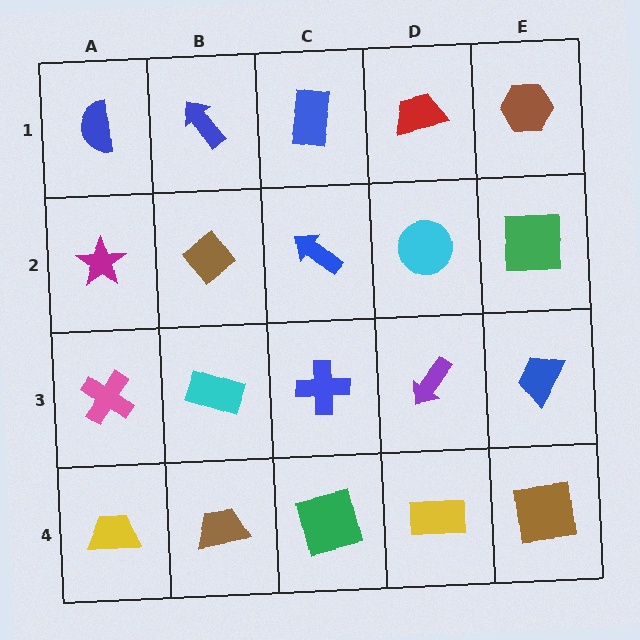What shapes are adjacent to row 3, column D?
A cyan circle (row 2, column D), a yellow rectangle (row 4, column D), a blue cross (row 3, column C), a blue trapezoid (row 3, column E).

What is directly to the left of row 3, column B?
A pink cross.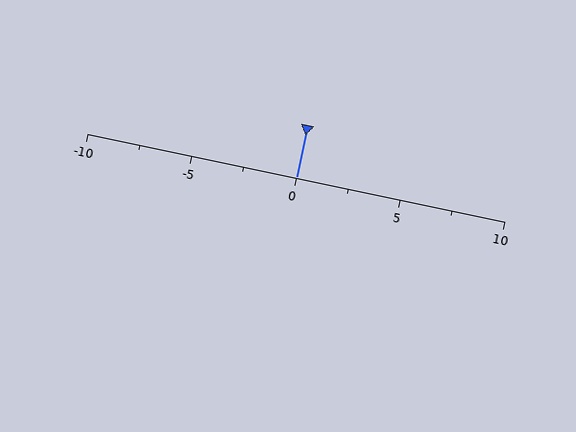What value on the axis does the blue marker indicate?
The marker indicates approximately 0.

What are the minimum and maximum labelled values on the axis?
The axis runs from -10 to 10.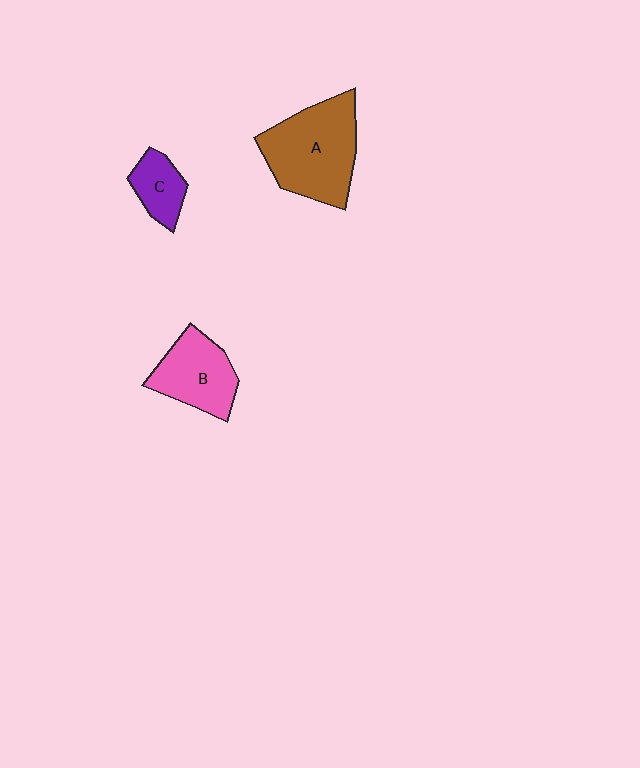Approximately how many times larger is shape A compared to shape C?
Approximately 2.6 times.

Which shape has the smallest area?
Shape C (purple).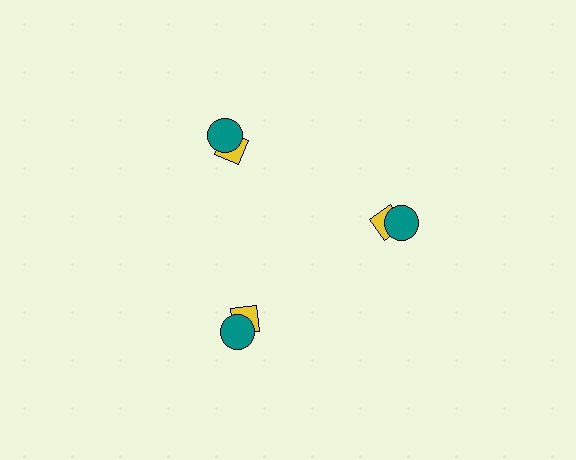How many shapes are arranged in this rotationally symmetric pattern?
There are 6 shapes, arranged in 3 groups of 2.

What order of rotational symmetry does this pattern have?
This pattern has 3-fold rotational symmetry.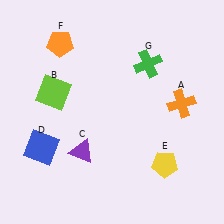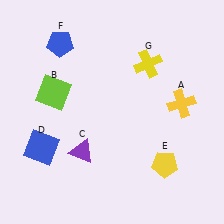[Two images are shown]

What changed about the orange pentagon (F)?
In Image 1, F is orange. In Image 2, it changed to blue.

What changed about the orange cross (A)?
In Image 1, A is orange. In Image 2, it changed to yellow.